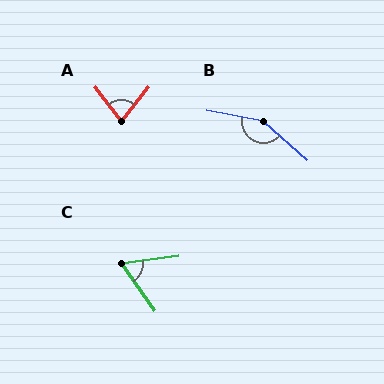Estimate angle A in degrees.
Approximately 75 degrees.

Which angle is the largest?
B, at approximately 149 degrees.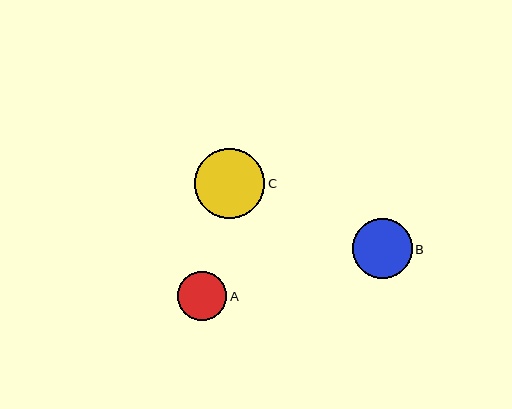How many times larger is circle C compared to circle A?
Circle C is approximately 1.4 times the size of circle A.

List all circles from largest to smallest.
From largest to smallest: C, B, A.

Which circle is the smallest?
Circle A is the smallest with a size of approximately 49 pixels.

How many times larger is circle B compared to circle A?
Circle B is approximately 1.2 times the size of circle A.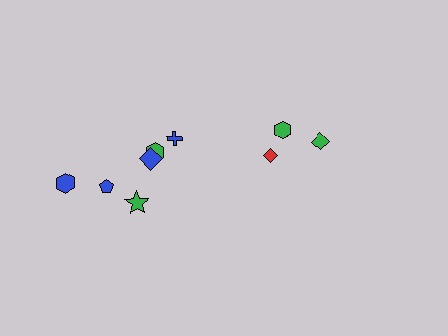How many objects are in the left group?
There are 6 objects.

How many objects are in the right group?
There are 3 objects.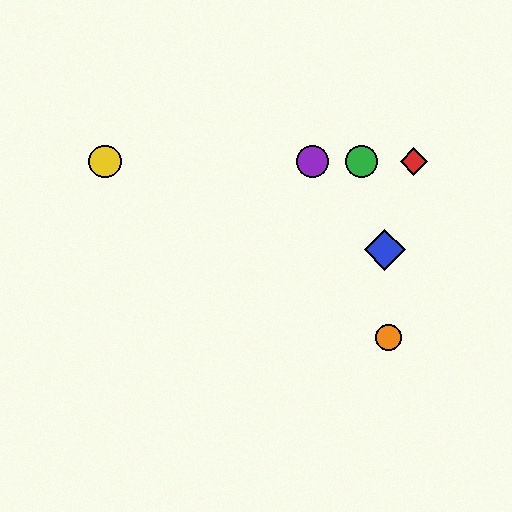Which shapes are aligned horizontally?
The red diamond, the green circle, the yellow circle, the purple circle are aligned horizontally.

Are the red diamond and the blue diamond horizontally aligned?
No, the red diamond is at y≈161 and the blue diamond is at y≈250.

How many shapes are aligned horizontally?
4 shapes (the red diamond, the green circle, the yellow circle, the purple circle) are aligned horizontally.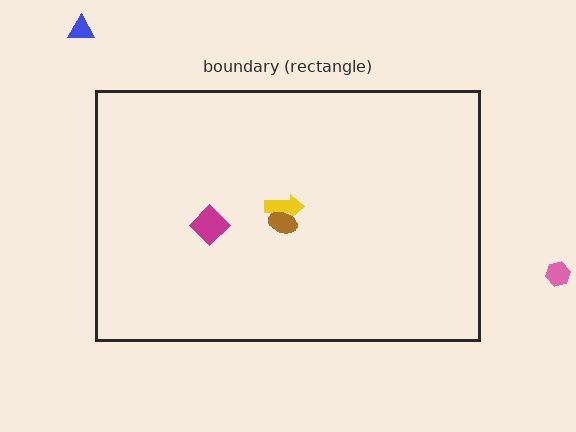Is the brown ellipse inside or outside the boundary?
Inside.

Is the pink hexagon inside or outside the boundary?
Outside.